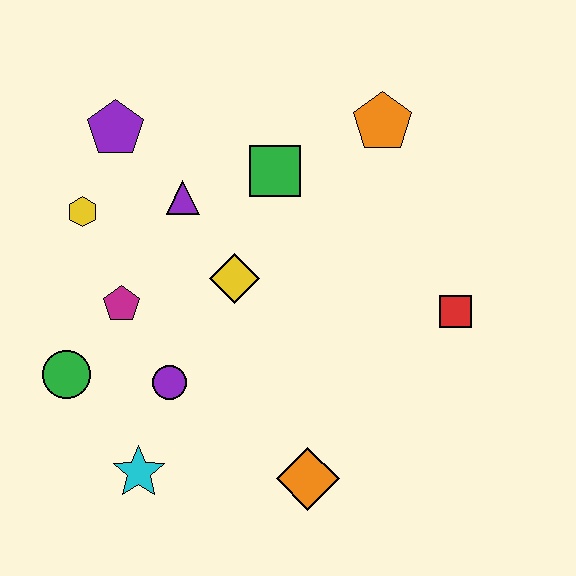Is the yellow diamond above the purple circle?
Yes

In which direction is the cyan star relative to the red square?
The cyan star is to the left of the red square.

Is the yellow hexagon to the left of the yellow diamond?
Yes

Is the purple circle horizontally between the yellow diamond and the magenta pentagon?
Yes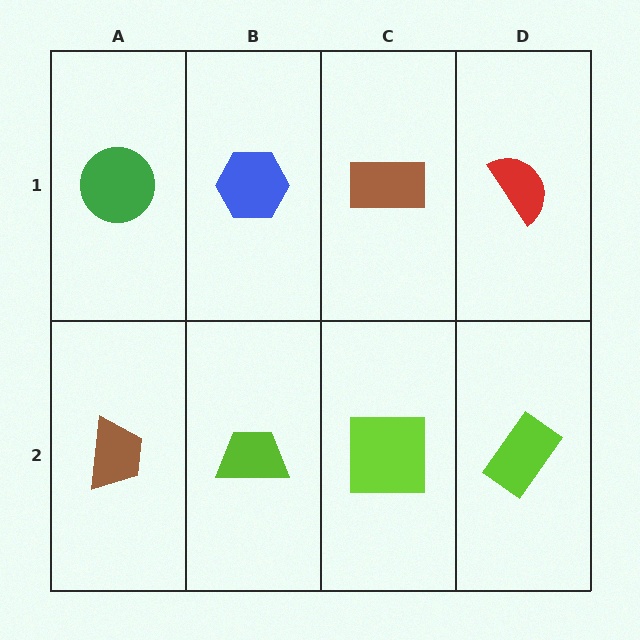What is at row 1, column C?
A brown rectangle.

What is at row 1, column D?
A red semicircle.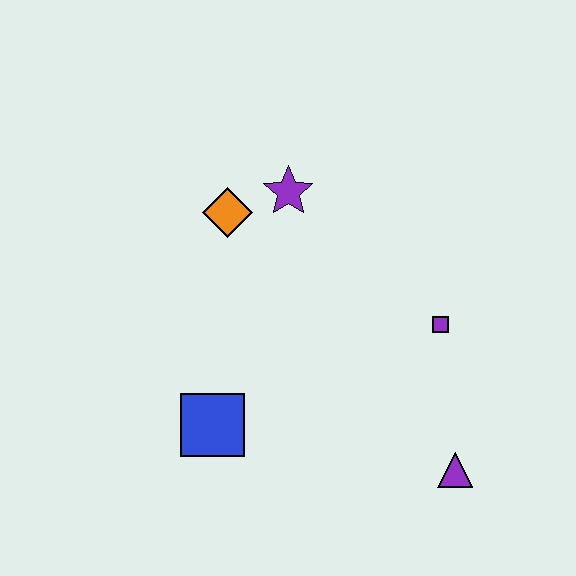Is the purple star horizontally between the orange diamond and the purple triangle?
Yes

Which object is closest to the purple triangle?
The purple square is closest to the purple triangle.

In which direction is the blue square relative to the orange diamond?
The blue square is below the orange diamond.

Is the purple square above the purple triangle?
Yes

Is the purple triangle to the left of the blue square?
No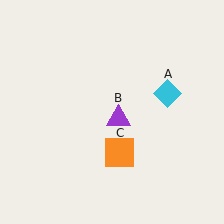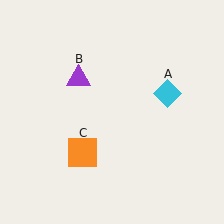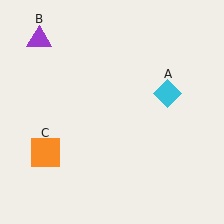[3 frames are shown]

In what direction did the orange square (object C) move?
The orange square (object C) moved left.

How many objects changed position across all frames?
2 objects changed position: purple triangle (object B), orange square (object C).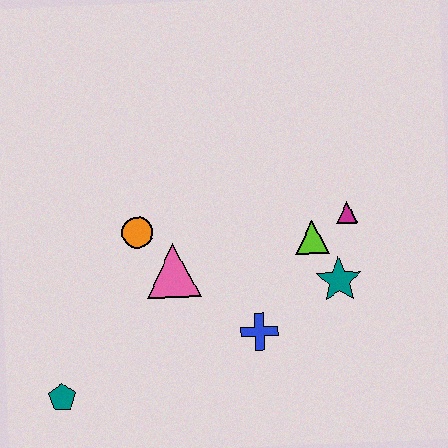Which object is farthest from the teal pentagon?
The magenta triangle is farthest from the teal pentagon.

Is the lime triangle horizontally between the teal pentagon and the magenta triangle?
Yes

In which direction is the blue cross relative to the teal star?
The blue cross is to the left of the teal star.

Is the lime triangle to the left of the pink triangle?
No